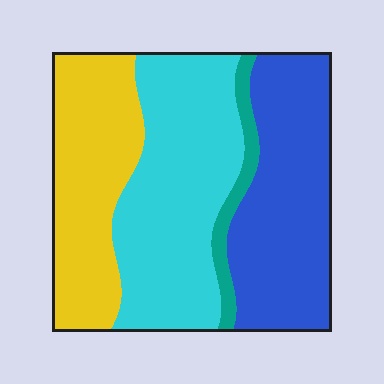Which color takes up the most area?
Cyan, at roughly 35%.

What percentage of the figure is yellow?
Yellow covers about 25% of the figure.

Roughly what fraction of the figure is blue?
Blue takes up between a quarter and a half of the figure.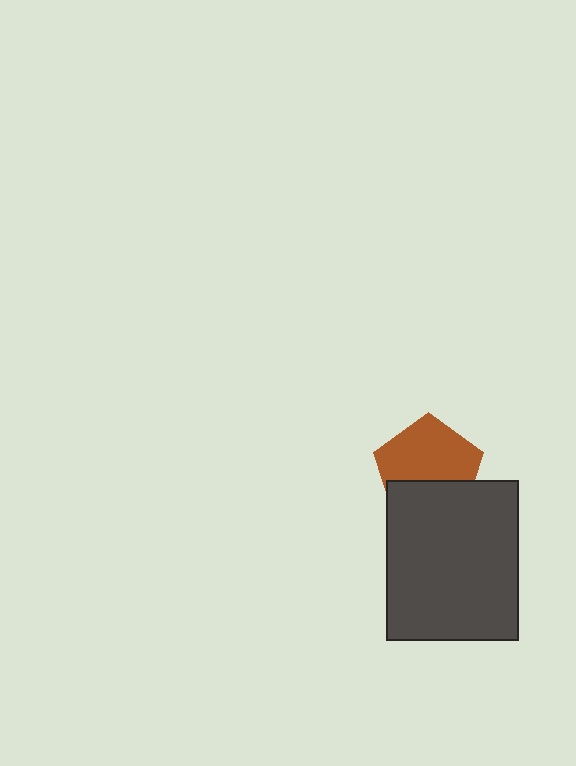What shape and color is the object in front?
The object in front is a dark gray rectangle.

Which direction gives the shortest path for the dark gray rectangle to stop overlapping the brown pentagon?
Moving down gives the shortest separation.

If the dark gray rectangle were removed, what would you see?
You would see the complete brown pentagon.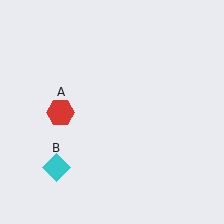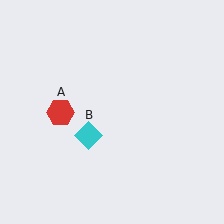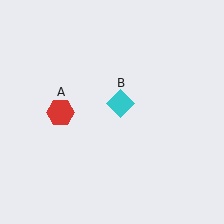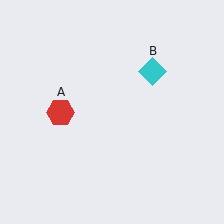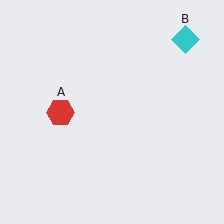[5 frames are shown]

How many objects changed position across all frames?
1 object changed position: cyan diamond (object B).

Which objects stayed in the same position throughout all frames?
Red hexagon (object A) remained stationary.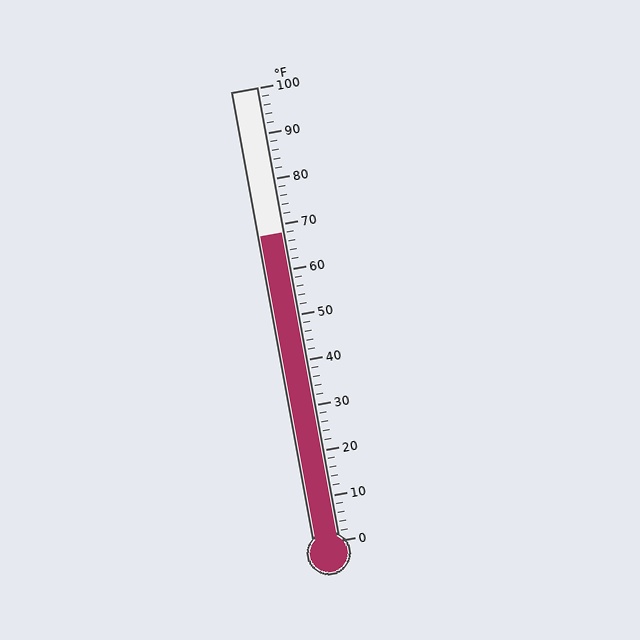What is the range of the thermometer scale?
The thermometer scale ranges from 0°F to 100°F.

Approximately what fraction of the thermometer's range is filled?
The thermometer is filled to approximately 70% of its range.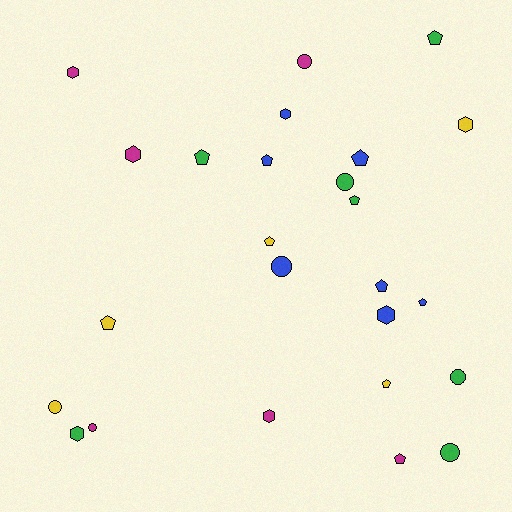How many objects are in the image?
There are 25 objects.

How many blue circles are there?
There is 1 blue circle.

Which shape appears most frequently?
Pentagon, with 11 objects.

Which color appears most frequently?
Blue, with 7 objects.